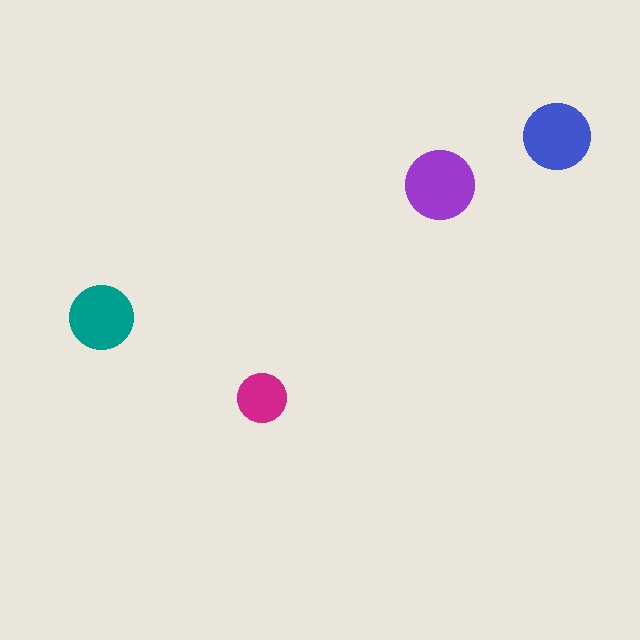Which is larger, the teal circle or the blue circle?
The blue one.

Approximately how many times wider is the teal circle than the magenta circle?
About 1.5 times wider.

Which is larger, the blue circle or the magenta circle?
The blue one.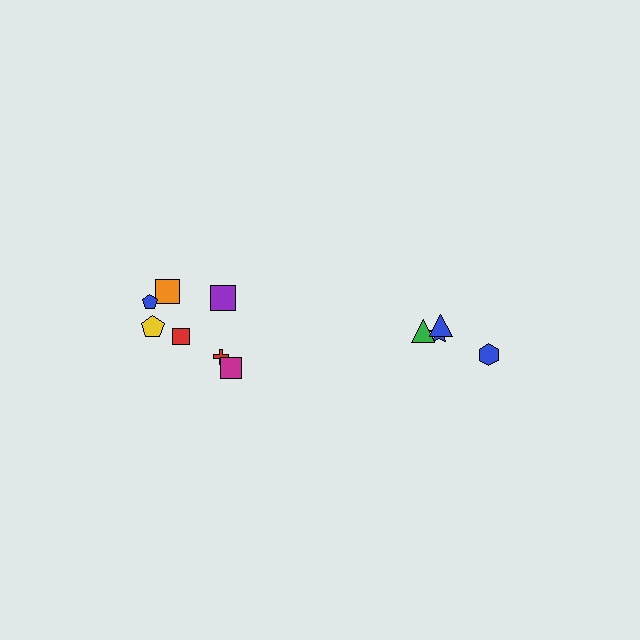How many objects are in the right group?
There are 4 objects.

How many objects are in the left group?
There are 7 objects.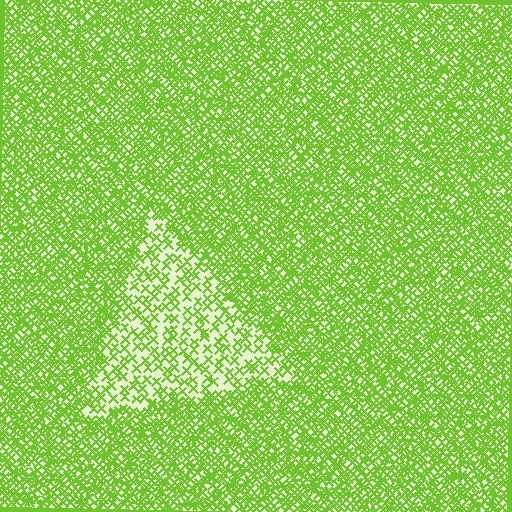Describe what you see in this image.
The image contains small lime elements arranged at two different densities. A triangle-shaped region is visible where the elements are less densely packed than the surrounding area.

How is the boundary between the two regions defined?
The boundary is defined by a change in element density (approximately 2.3x ratio). All elements are the same color, size, and shape.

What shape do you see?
I see a triangle.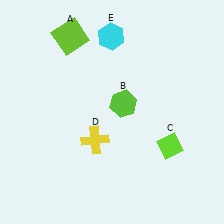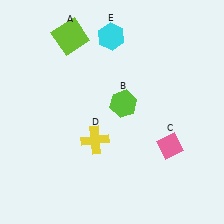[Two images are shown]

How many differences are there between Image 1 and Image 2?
There is 1 difference between the two images.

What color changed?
The diamond (C) changed from lime in Image 1 to pink in Image 2.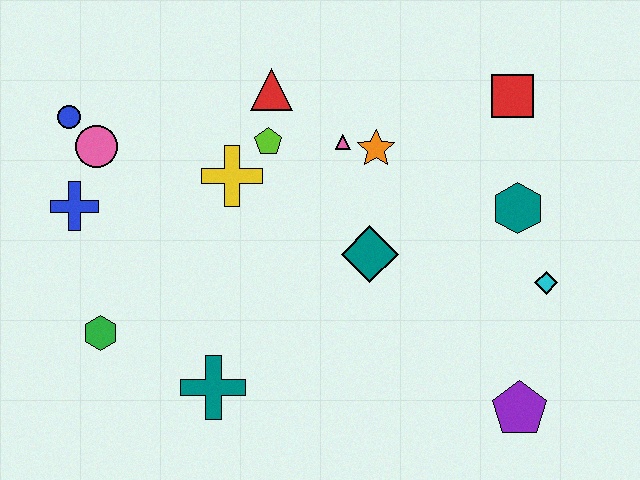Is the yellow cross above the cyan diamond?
Yes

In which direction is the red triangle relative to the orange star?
The red triangle is to the left of the orange star.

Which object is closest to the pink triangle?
The orange star is closest to the pink triangle.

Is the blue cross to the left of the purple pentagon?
Yes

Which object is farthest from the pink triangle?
The purple pentagon is farthest from the pink triangle.